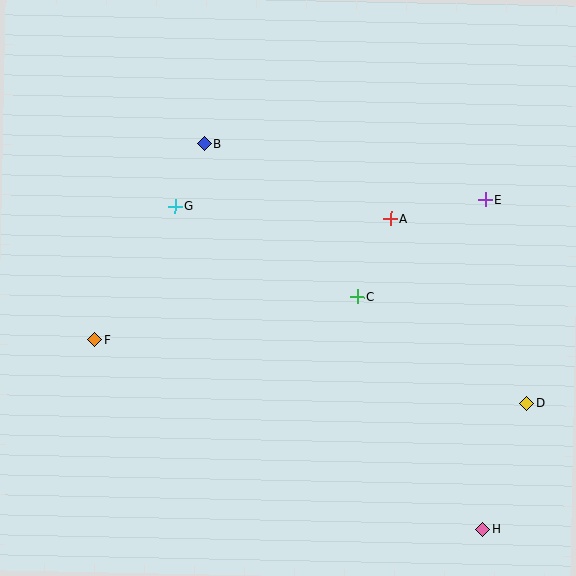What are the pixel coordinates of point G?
Point G is at (175, 206).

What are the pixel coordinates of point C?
Point C is at (357, 297).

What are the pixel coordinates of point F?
Point F is at (95, 340).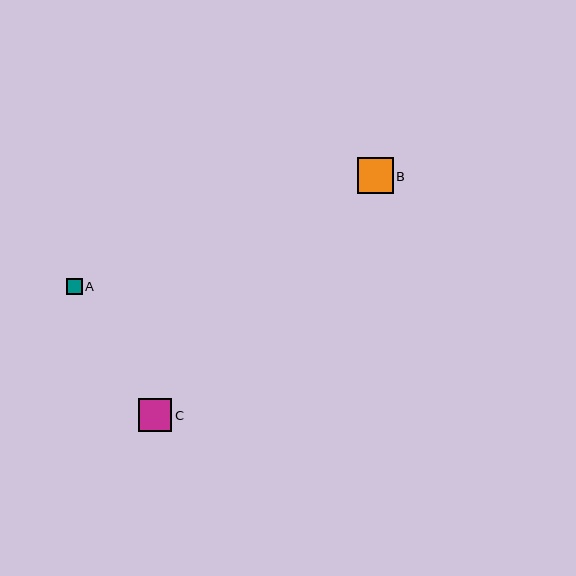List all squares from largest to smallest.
From largest to smallest: B, C, A.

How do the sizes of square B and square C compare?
Square B and square C are approximately the same size.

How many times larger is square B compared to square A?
Square B is approximately 2.3 times the size of square A.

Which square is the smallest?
Square A is the smallest with a size of approximately 16 pixels.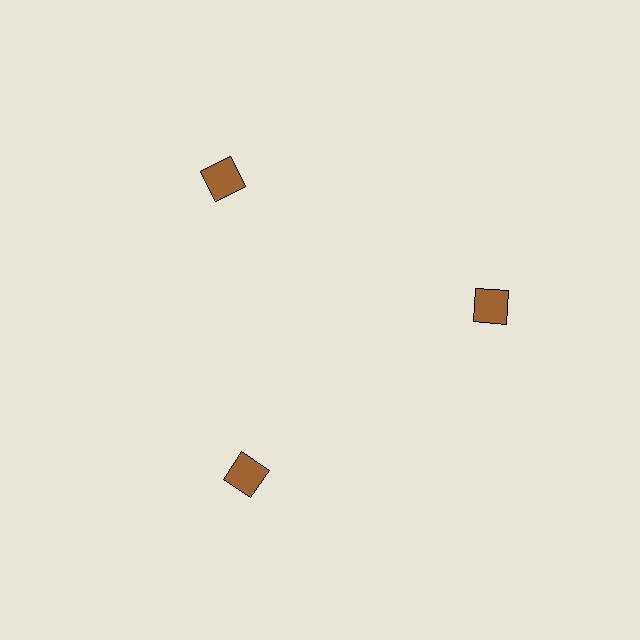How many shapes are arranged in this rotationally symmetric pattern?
There are 3 shapes, arranged in 3 groups of 1.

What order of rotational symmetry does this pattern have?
This pattern has 3-fold rotational symmetry.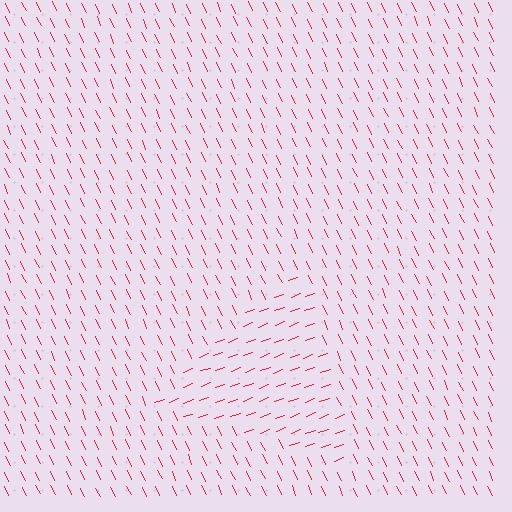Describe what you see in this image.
The image is filled with small red line segments. A triangle region in the image has lines oriented differently from the surrounding lines, creating a visible texture boundary.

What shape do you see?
I see a triangle.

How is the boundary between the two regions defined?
The boundary is defined purely by a change in line orientation (approximately 85 degrees difference). All lines are the same color and thickness.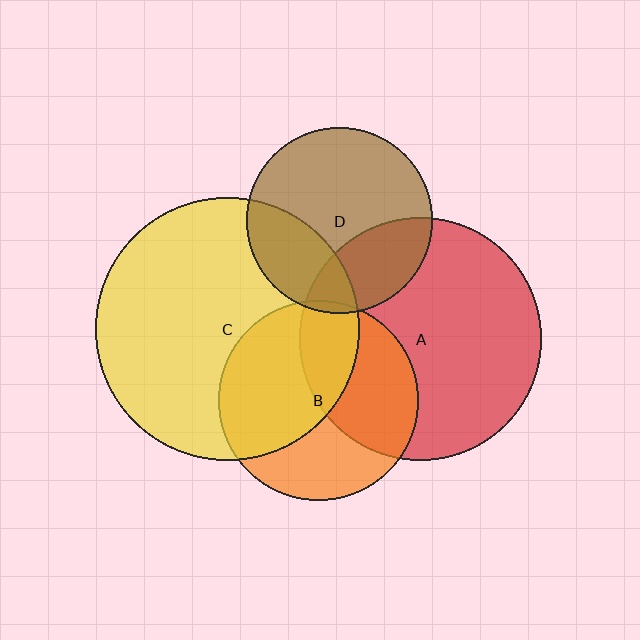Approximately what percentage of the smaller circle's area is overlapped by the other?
Approximately 30%.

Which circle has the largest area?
Circle C (yellow).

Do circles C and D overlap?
Yes.